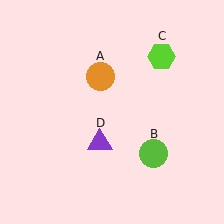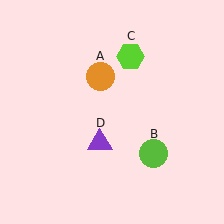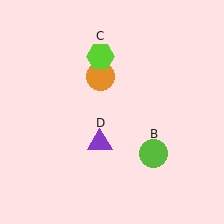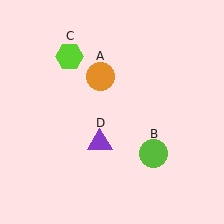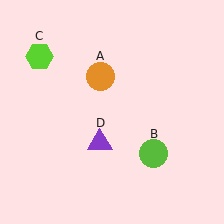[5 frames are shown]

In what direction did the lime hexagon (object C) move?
The lime hexagon (object C) moved left.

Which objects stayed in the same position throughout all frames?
Orange circle (object A) and lime circle (object B) and purple triangle (object D) remained stationary.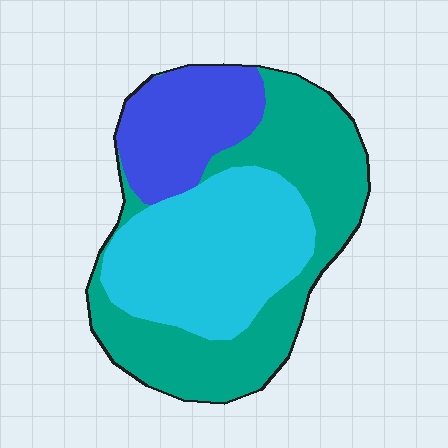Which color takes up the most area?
Teal, at roughly 45%.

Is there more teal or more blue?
Teal.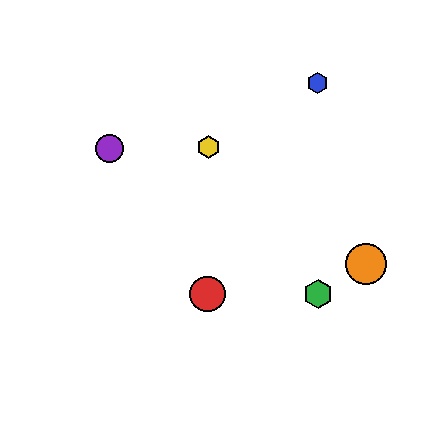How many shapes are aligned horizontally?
2 shapes (the red circle, the green hexagon) are aligned horizontally.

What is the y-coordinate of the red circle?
The red circle is at y≈294.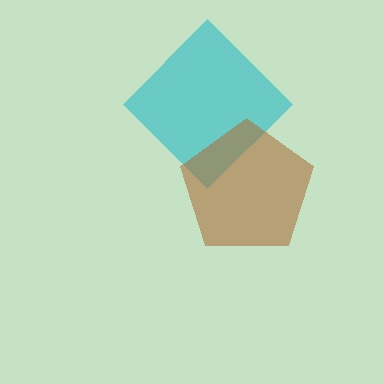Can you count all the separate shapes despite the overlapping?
Yes, there are 2 separate shapes.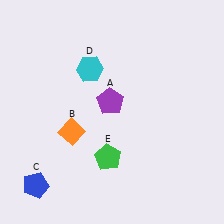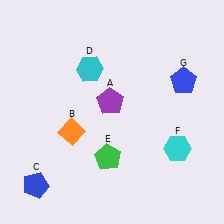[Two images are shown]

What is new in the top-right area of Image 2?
A blue pentagon (G) was added in the top-right area of Image 2.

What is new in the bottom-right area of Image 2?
A cyan hexagon (F) was added in the bottom-right area of Image 2.